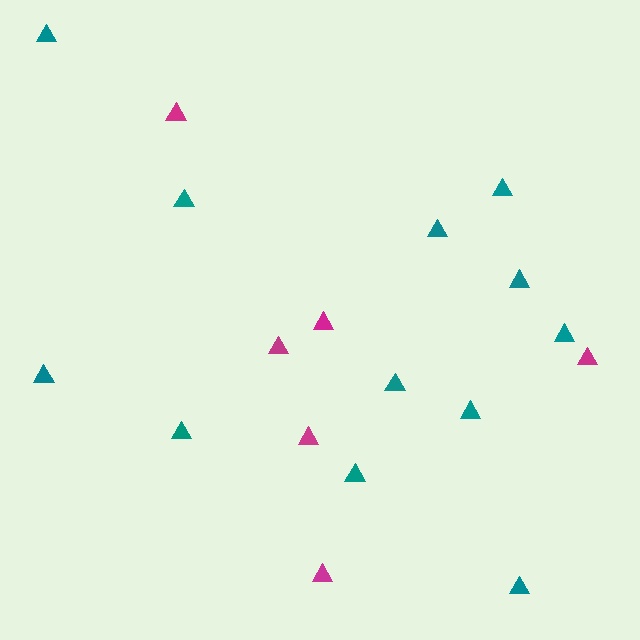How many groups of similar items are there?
There are 2 groups: one group of magenta triangles (6) and one group of teal triangles (12).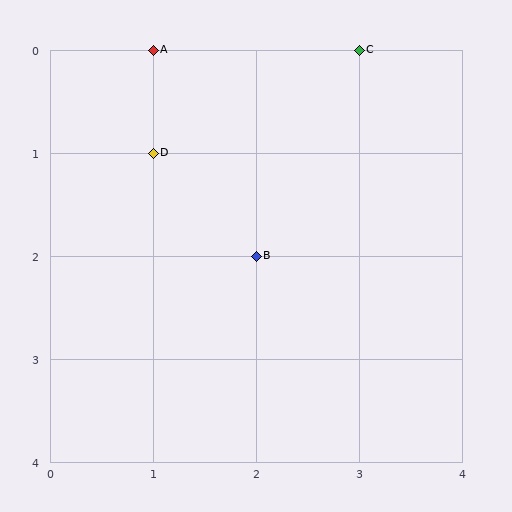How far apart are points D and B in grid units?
Points D and B are 1 column and 1 row apart (about 1.4 grid units diagonally).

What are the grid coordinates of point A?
Point A is at grid coordinates (1, 0).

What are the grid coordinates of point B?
Point B is at grid coordinates (2, 2).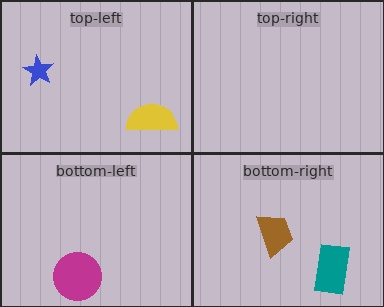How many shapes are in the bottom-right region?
2.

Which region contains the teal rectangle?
The bottom-right region.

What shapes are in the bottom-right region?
The teal rectangle, the brown trapezoid.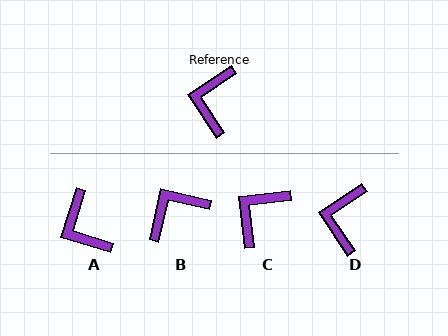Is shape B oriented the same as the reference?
No, it is off by about 46 degrees.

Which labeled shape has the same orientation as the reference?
D.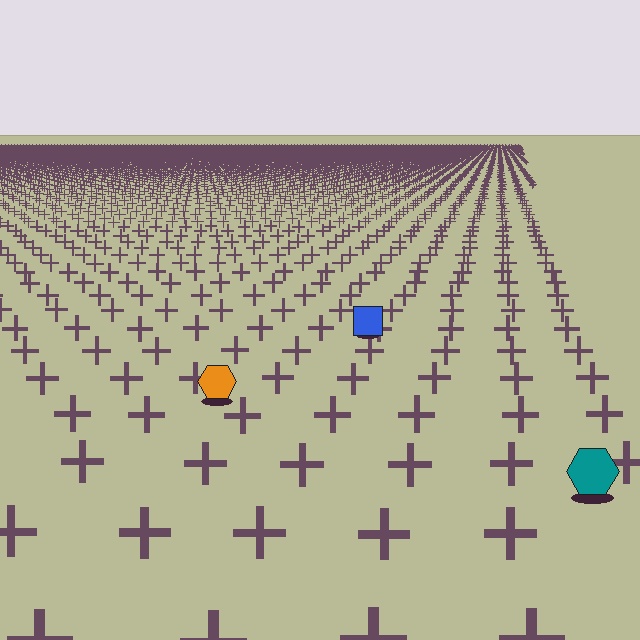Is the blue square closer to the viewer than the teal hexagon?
No. The teal hexagon is closer — you can tell from the texture gradient: the ground texture is coarser near it.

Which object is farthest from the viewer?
The blue square is farthest from the viewer. It appears smaller and the ground texture around it is denser.